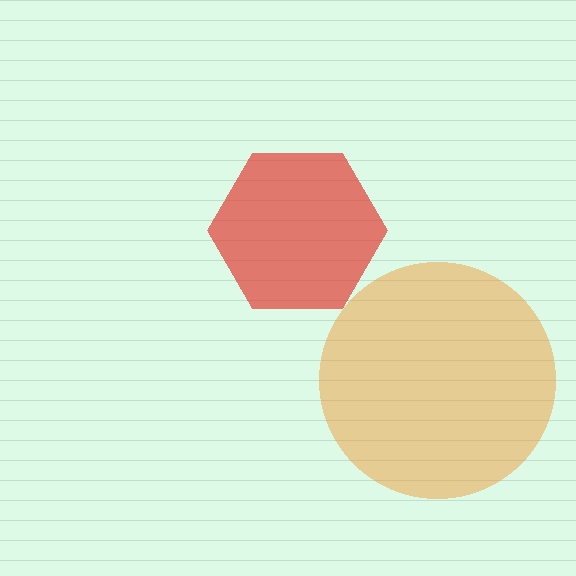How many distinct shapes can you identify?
There are 2 distinct shapes: a red hexagon, an orange circle.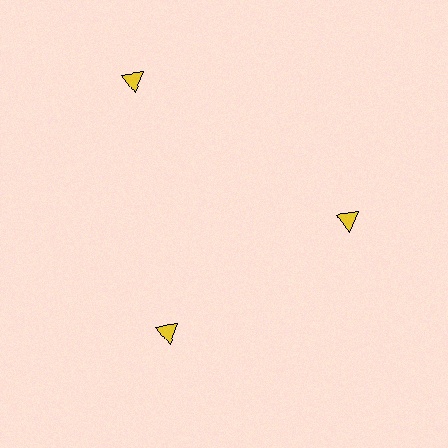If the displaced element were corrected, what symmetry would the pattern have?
It would have 3-fold rotational symmetry — the pattern would map onto itself every 120 degrees.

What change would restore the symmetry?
The symmetry would be restored by moving it inward, back onto the ring so that all 3 triangles sit at equal angles and equal distance from the center.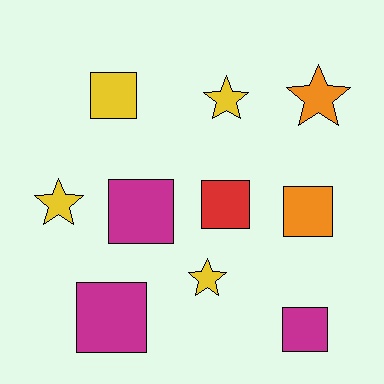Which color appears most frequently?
Yellow, with 4 objects.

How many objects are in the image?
There are 10 objects.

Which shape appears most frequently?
Square, with 6 objects.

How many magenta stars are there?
There are no magenta stars.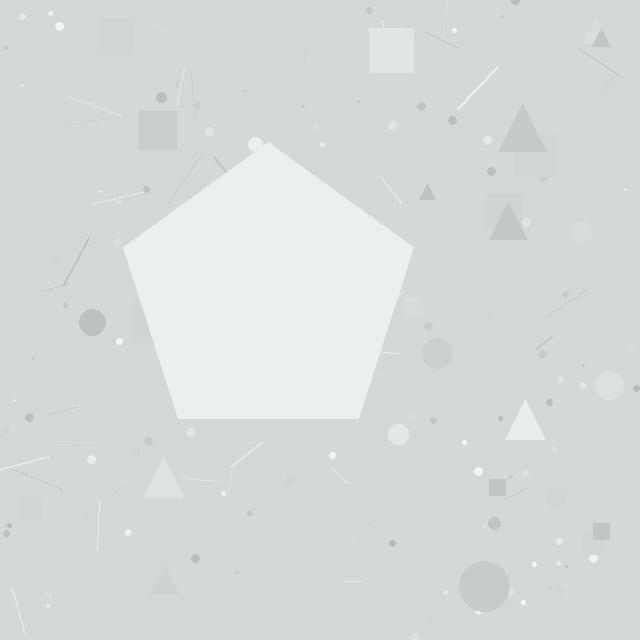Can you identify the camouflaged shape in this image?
The camouflaged shape is a pentagon.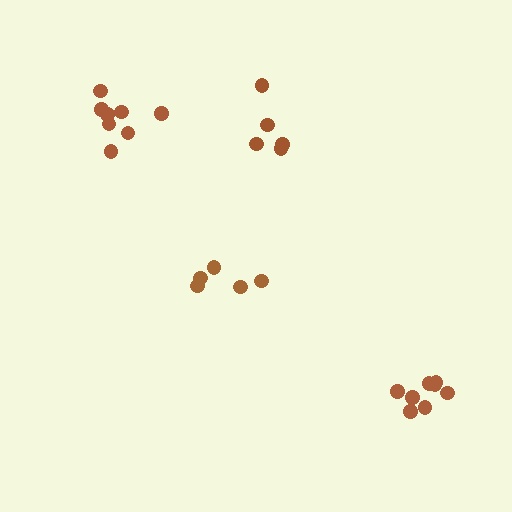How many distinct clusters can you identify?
There are 4 distinct clusters.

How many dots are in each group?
Group 1: 5 dots, Group 2: 8 dots, Group 3: 8 dots, Group 4: 5 dots (26 total).